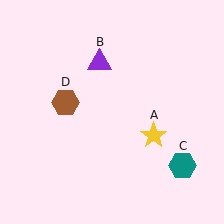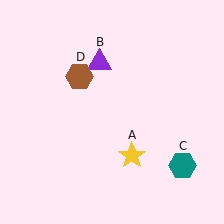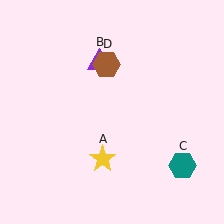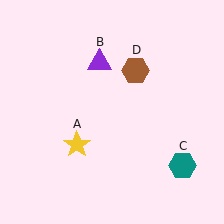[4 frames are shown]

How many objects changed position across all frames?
2 objects changed position: yellow star (object A), brown hexagon (object D).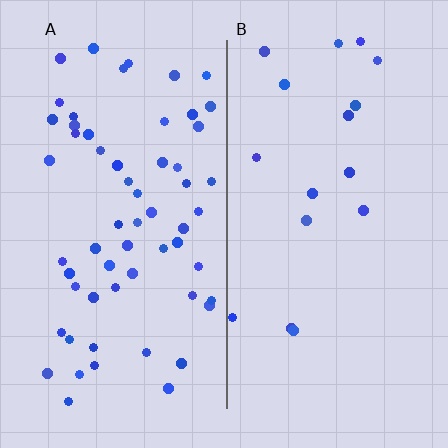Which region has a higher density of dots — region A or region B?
A (the left).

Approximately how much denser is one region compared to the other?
Approximately 3.6× — region A over region B.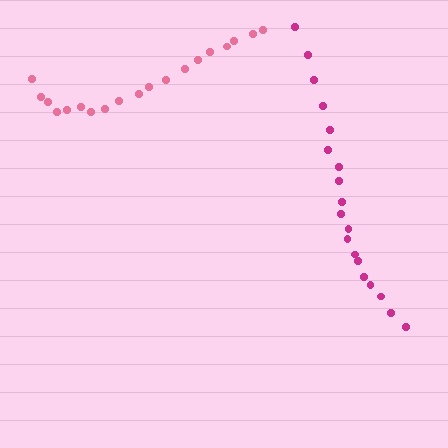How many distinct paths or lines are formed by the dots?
There are 2 distinct paths.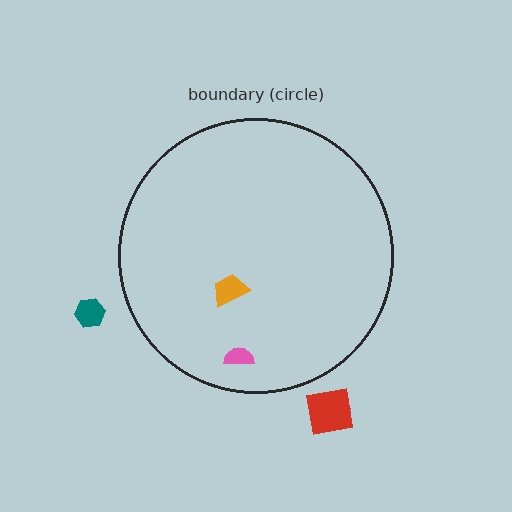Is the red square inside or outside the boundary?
Outside.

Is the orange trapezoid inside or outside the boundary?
Inside.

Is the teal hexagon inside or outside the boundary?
Outside.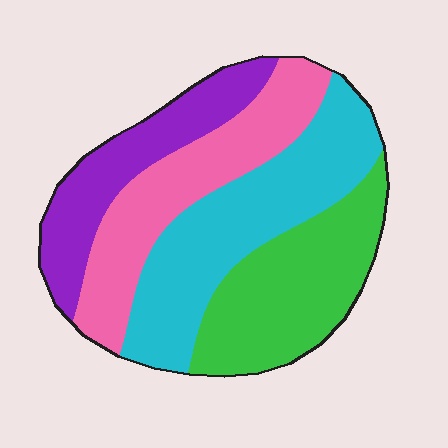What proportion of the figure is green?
Green takes up about one quarter (1/4) of the figure.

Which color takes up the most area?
Cyan, at roughly 30%.